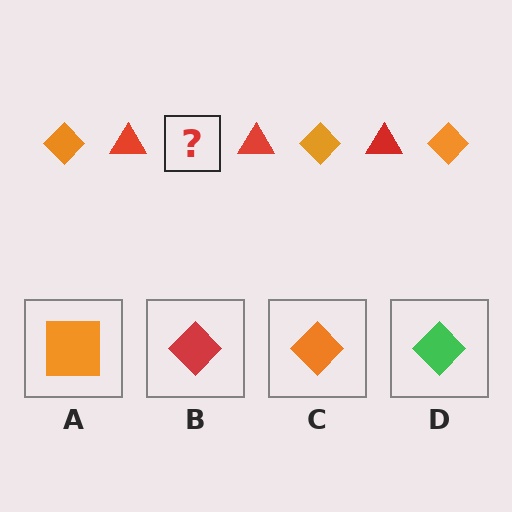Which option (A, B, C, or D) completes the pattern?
C.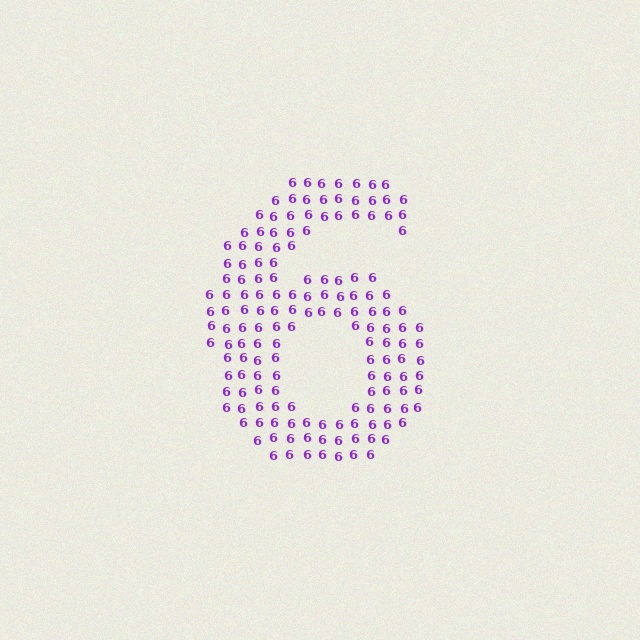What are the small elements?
The small elements are digit 6's.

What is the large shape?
The large shape is the digit 6.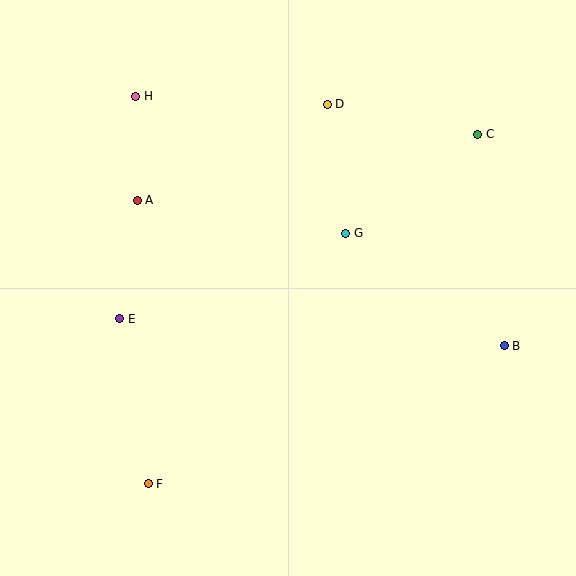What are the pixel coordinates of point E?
Point E is at (120, 319).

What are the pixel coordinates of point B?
Point B is at (504, 346).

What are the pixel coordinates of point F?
Point F is at (148, 484).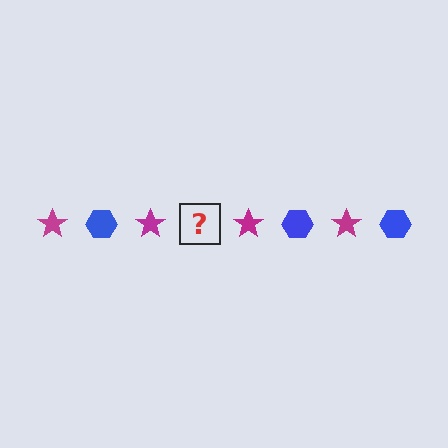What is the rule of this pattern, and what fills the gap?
The rule is that the pattern alternates between magenta star and blue hexagon. The gap should be filled with a blue hexagon.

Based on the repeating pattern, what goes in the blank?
The blank should be a blue hexagon.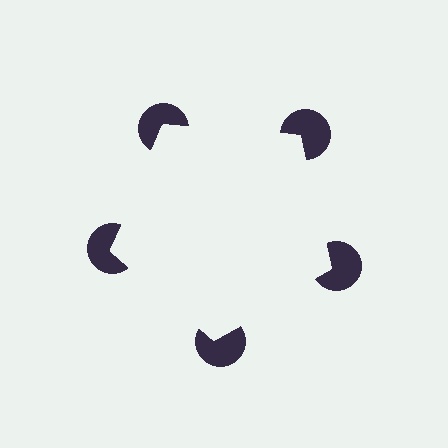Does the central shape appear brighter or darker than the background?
It typically appears slightly brighter than the background, even though no actual brightness change is drawn.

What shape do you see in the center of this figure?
An illusory pentagon — its edges are inferred from the aligned wedge cuts in the pac-man discs, not physically drawn.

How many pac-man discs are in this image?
There are 5 — one at each vertex of the illusory pentagon.